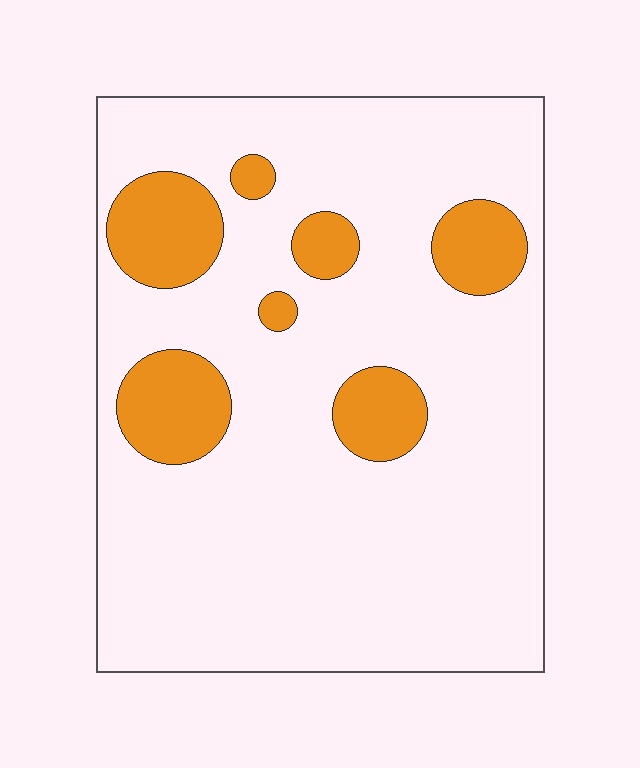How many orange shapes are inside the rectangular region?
7.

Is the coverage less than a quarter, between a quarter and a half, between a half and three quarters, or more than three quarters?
Less than a quarter.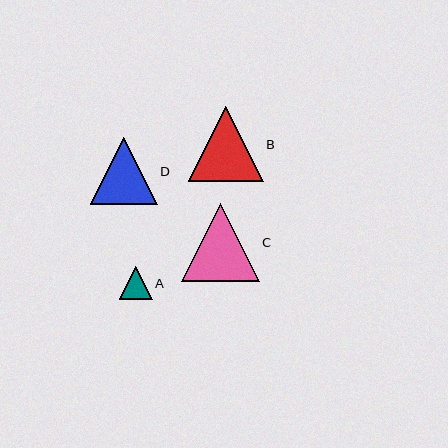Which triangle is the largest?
Triangle C is the largest with a size of approximately 78 pixels.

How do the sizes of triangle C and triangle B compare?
Triangle C and triangle B are approximately the same size.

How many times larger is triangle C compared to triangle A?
Triangle C is approximately 2.4 times the size of triangle A.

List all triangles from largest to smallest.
From largest to smallest: C, B, D, A.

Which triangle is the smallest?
Triangle A is the smallest with a size of approximately 33 pixels.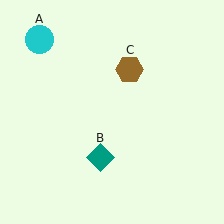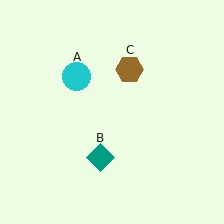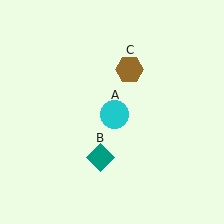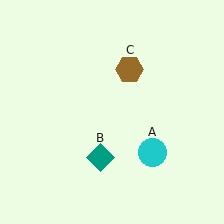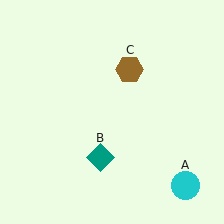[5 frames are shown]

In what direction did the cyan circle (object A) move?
The cyan circle (object A) moved down and to the right.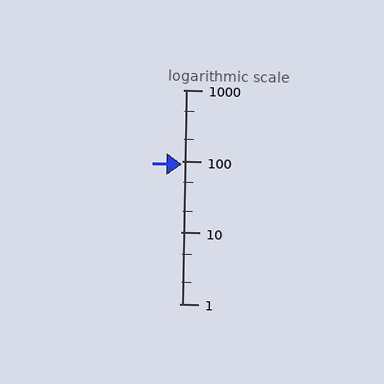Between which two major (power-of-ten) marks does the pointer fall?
The pointer is between 10 and 100.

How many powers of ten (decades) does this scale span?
The scale spans 3 decades, from 1 to 1000.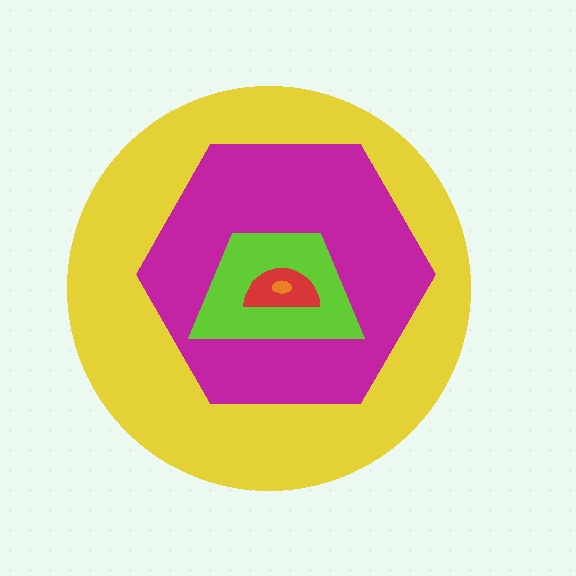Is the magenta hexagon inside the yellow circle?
Yes.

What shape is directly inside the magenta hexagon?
The lime trapezoid.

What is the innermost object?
The orange ellipse.